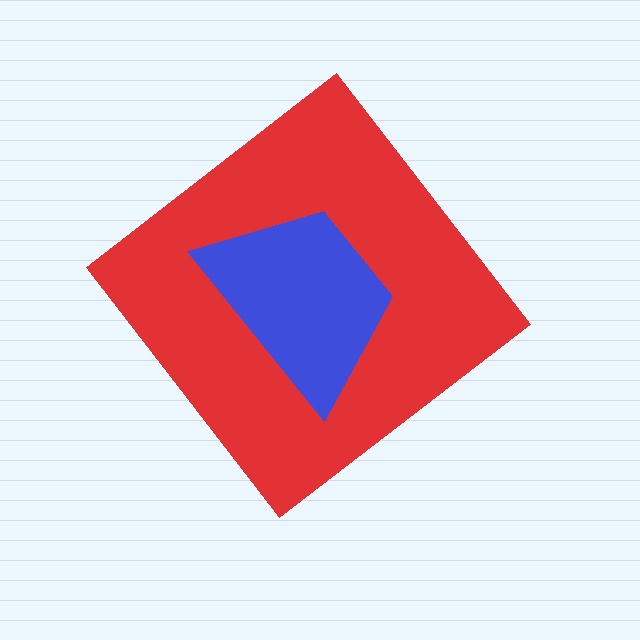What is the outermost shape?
The red diamond.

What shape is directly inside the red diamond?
The blue trapezoid.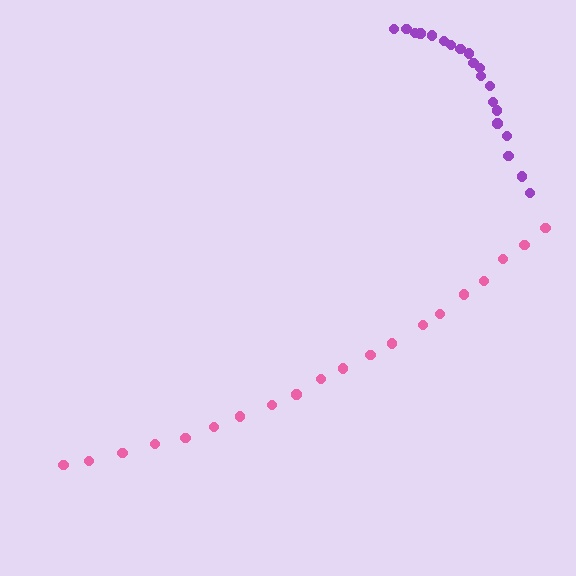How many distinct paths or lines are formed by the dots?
There are 2 distinct paths.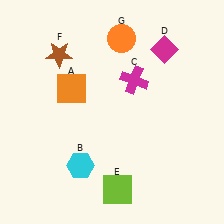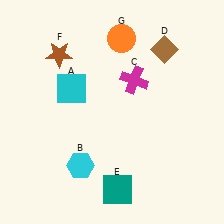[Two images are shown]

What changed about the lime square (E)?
In Image 1, E is lime. In Image 2, it changed to teal.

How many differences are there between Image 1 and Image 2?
There are 3 differences between the two images.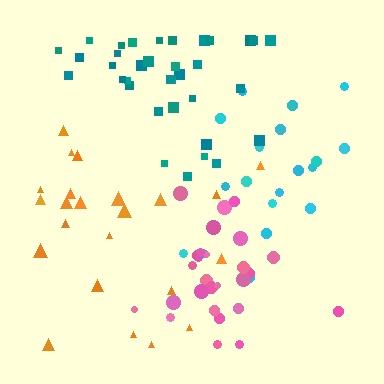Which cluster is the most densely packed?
Teal.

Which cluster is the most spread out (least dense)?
Orange.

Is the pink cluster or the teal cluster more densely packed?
Teal.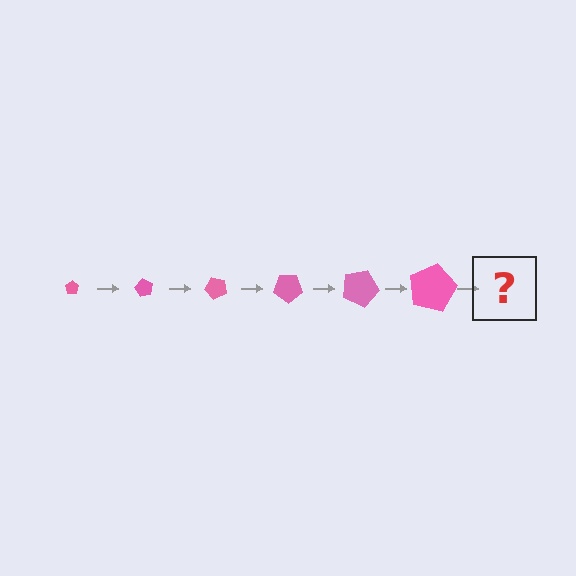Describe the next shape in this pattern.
It should be a pentagon, larger than the previous one and rotated 360 degrees from the start.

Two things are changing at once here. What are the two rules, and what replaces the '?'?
The two rules are that the pentagon grows larger each step and it rotates 60 degrees each step. The '?' should be a pentagon, larger than the previous one and rotated 360 degrees from the start.